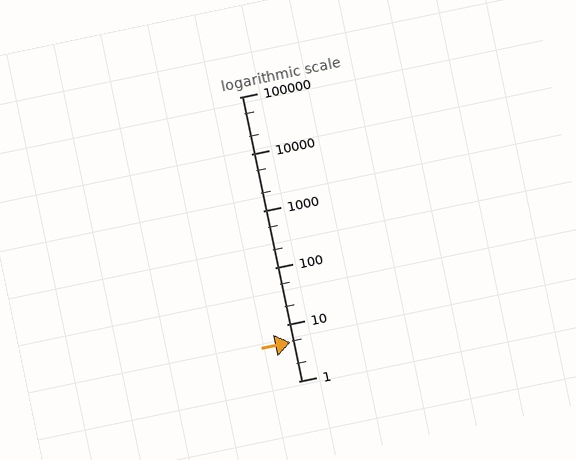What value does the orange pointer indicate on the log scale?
The pointer indicates approximately 4.8.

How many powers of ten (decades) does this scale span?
The scale spans 5 decades, from 1 to 100000.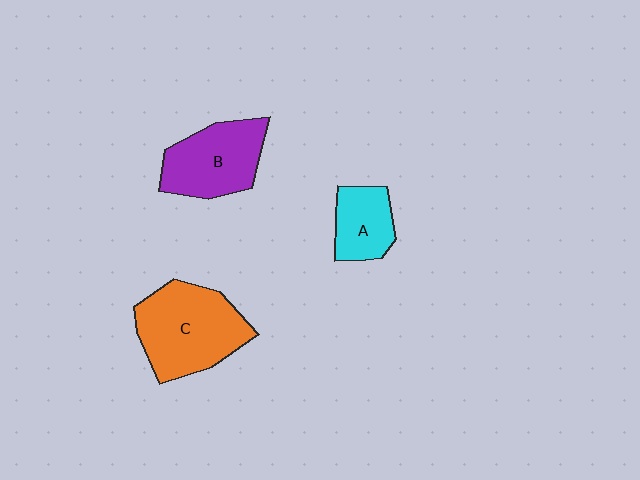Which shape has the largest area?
Shape C (orange).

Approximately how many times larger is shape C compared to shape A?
Approximately 2.0 times.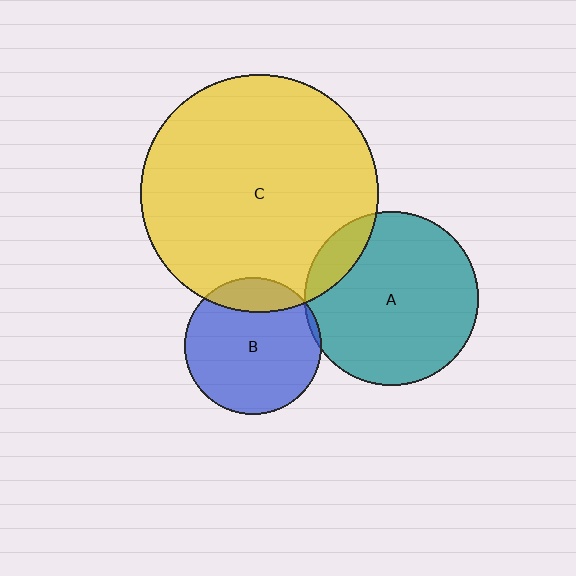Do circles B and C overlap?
Yes.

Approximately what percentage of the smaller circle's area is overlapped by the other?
Approximately 15%.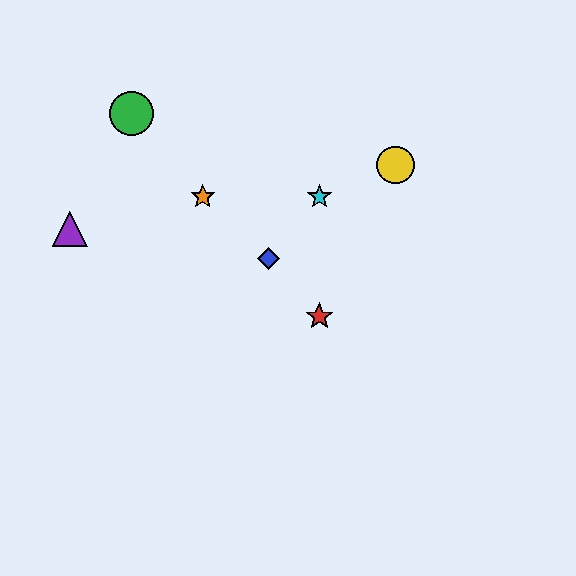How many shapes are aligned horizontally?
2 shapes (the orange star, the cyan star) are aligned horizontally.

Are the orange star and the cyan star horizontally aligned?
Yes, both are at y≈197.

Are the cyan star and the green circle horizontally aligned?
No, the cyan star is at y≈197 and the green circle is at y≈113.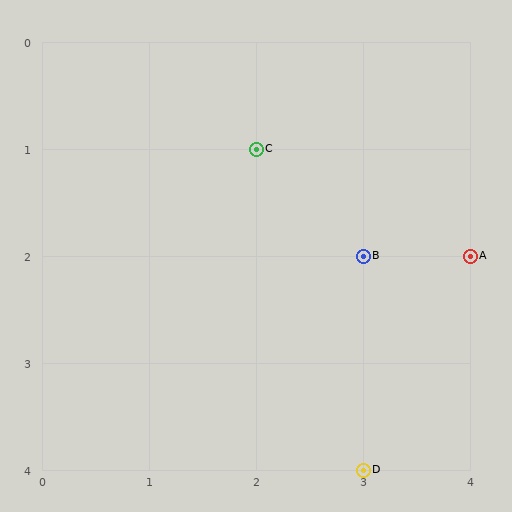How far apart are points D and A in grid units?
Points D and A are 1 column and 2 rows apart (about 2.2 grid units diagonally).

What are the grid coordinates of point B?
Point B is at grid coordinates (3, 2).